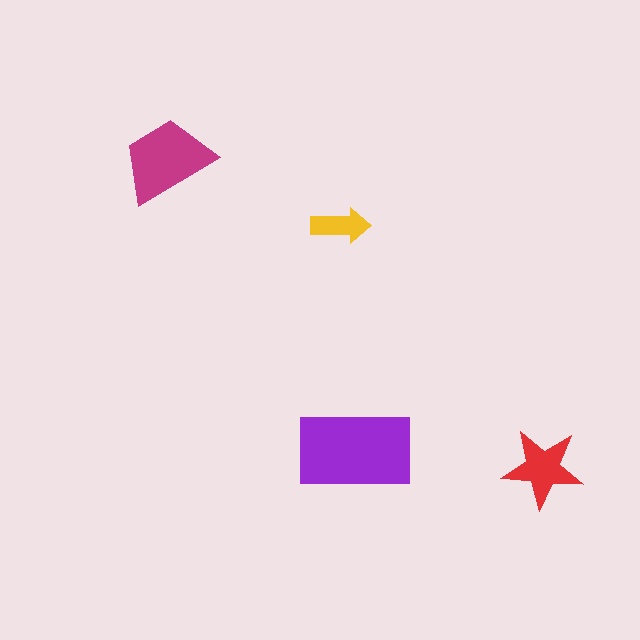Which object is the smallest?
The yellow arrow.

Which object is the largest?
The purple rectangle.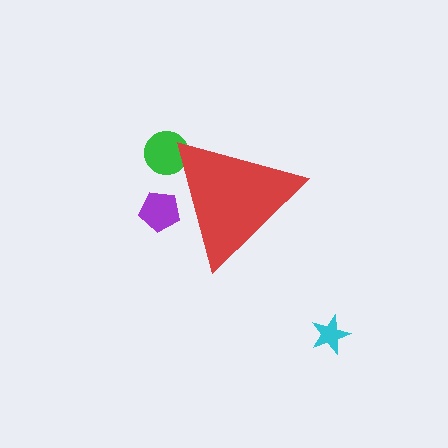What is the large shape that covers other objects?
A red triangle.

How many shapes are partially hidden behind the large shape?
2 shapes are partially hidden.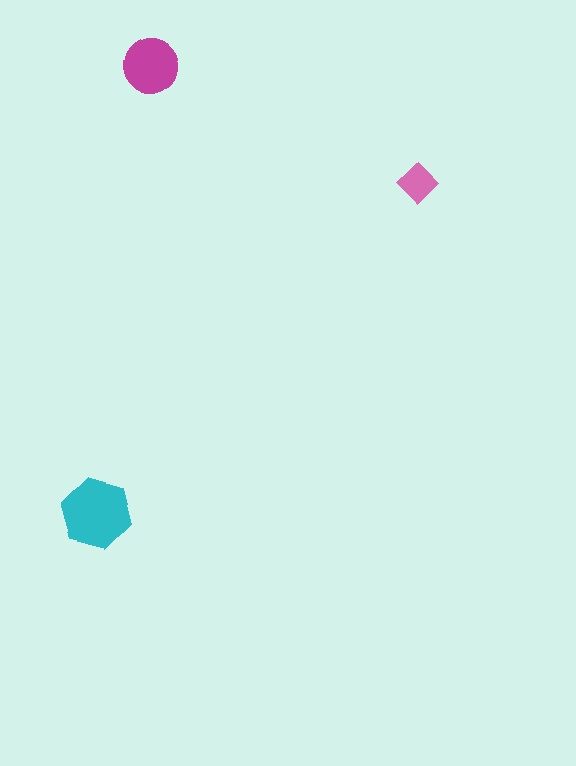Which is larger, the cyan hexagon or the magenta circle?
The cyan hexagon.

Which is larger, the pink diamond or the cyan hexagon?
The cyan hexagon.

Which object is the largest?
The cyan hexagon.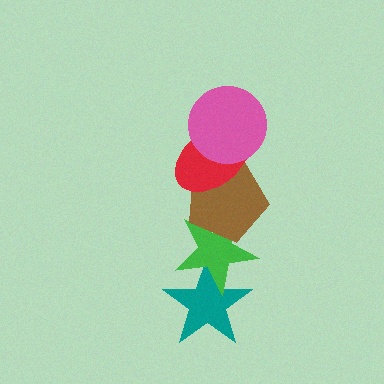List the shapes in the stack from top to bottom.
From top to bottom: the pink circle, the red ellipse, the brown pentagon, the green star, the teal star.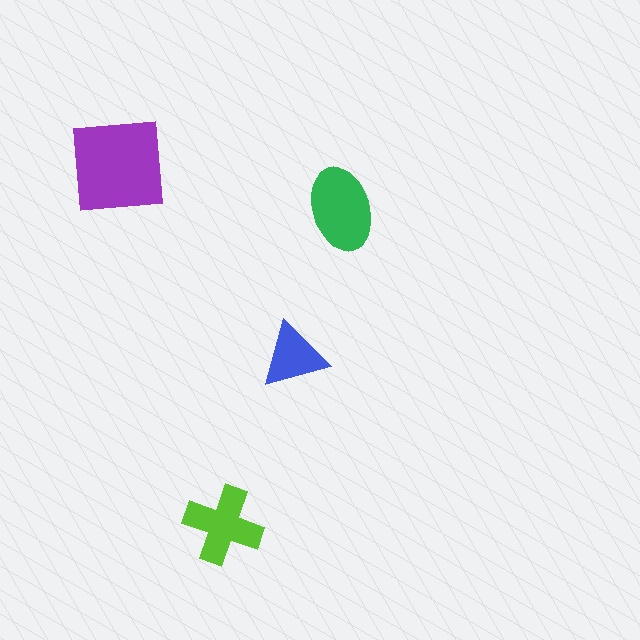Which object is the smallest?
The blue triangle.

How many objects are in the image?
There are 4 objects in the image.